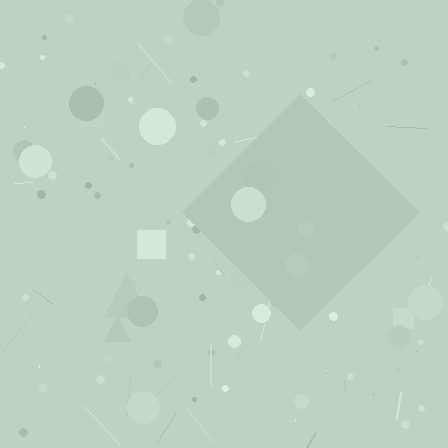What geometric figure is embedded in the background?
A diamond is embedded in the background.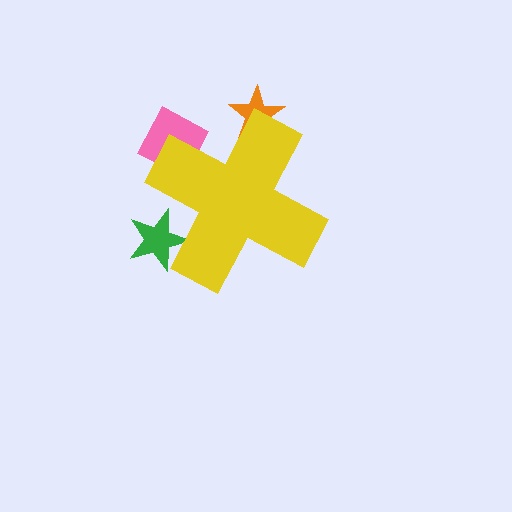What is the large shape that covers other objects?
A yellow cross.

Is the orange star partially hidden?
Yes, the orange star is partially hidden behind the yellow cross.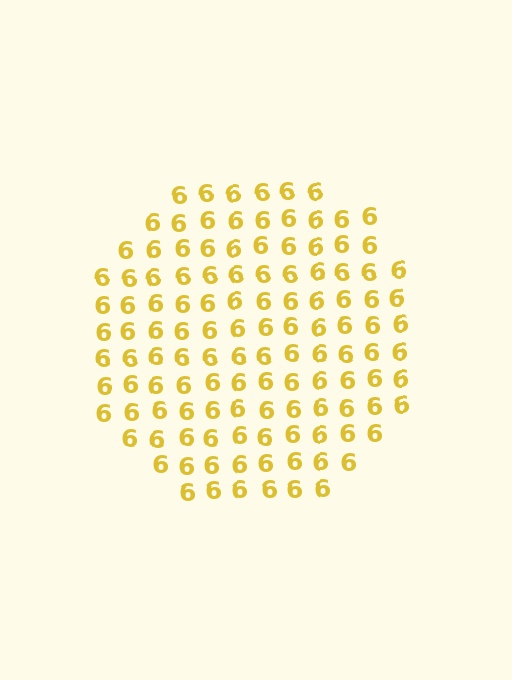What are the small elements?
The small elements are digit 6's.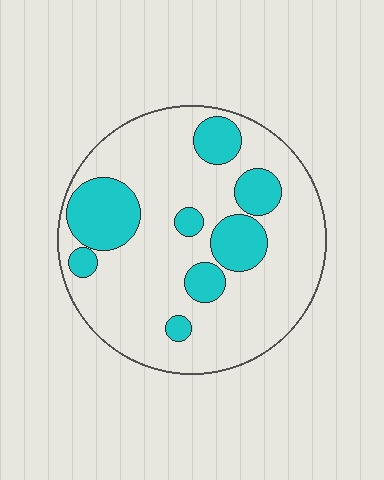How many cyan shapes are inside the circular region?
8.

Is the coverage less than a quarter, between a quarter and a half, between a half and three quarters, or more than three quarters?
Less than a quarter.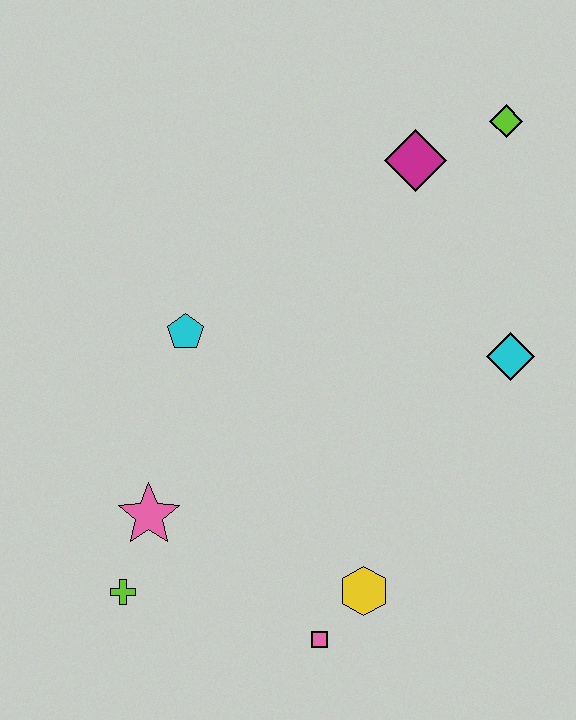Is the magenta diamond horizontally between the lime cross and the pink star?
No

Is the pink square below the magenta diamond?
Yes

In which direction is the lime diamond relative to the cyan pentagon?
The lime diamond is to the right of the cyan pentagon.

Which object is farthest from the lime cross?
The lime diamond is farthest from the lime cross.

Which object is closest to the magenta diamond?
The lime diamond is closest to the magenta diamond.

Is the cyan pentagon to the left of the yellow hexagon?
Yes